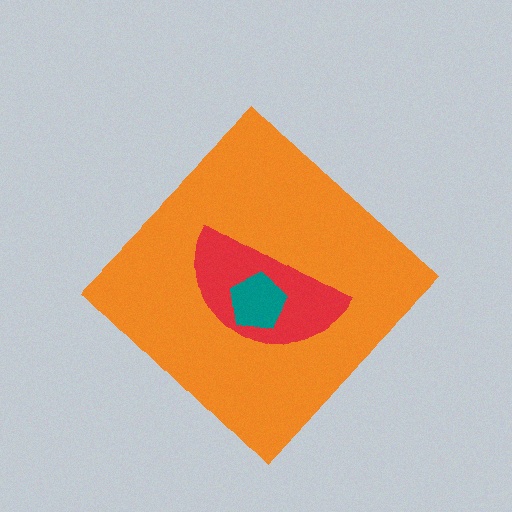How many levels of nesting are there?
3.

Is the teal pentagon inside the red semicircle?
Yes.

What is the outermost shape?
The orange diamond.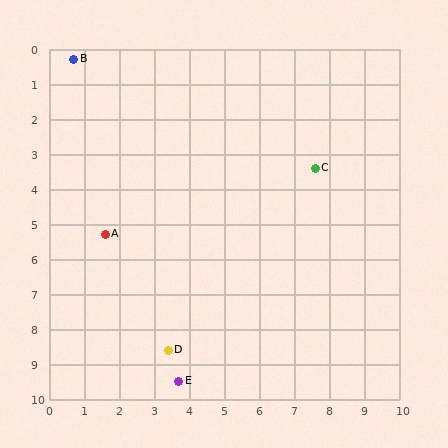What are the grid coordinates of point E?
Point E is at approximately (3.7, 9.5).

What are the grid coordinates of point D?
Point D is at approximately (3.4, 8.6).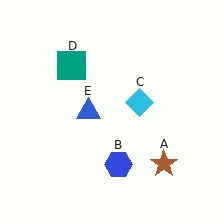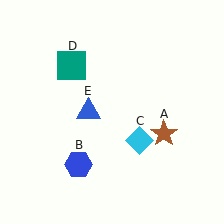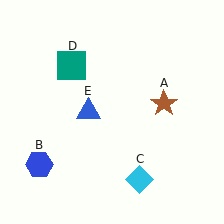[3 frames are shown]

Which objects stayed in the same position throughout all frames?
Teal square (object D) and blue triangle (object E) remained stationary.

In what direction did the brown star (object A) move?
The brown star (object A) moved up.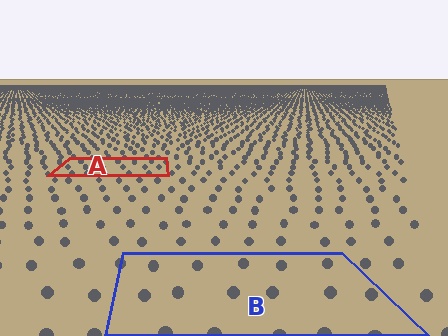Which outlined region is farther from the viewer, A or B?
Region A is farther from the viewer — the texture elements inside it appear smaller and more densely packed.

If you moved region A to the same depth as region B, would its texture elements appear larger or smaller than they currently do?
They would appear larger. At a closer depth, the same texture elements are projected at a bigger on-screen size.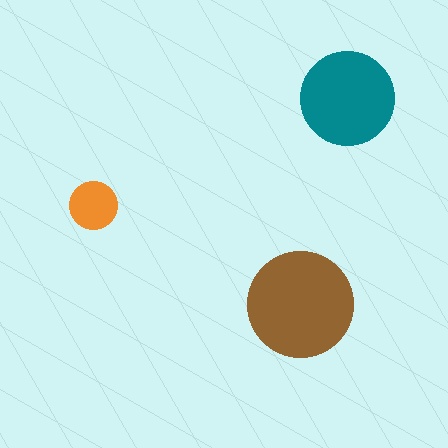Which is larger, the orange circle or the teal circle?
The teal one.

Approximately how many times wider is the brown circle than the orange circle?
About 2 times wider.